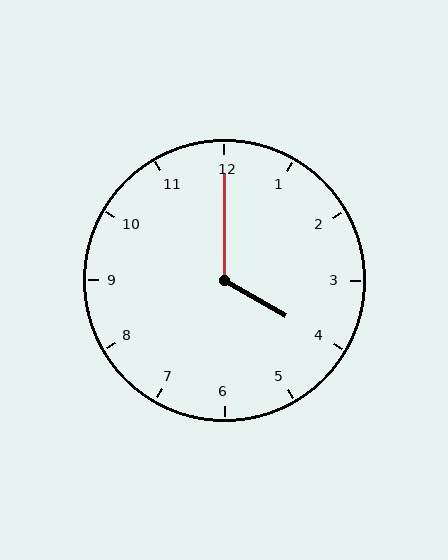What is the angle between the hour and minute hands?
Approximately 120 degrees.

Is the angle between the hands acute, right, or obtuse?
It is obtuse.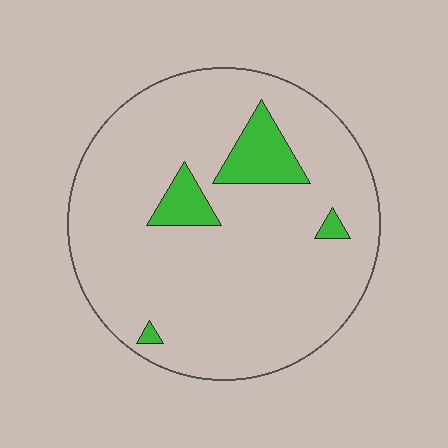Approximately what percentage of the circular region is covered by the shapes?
Approximately 10%.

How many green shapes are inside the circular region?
4.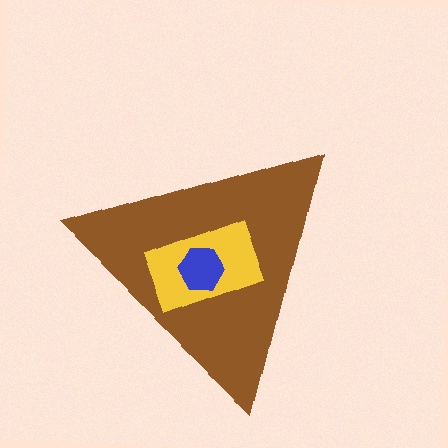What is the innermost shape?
The blue hexagon.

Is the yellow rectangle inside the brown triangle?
Yes.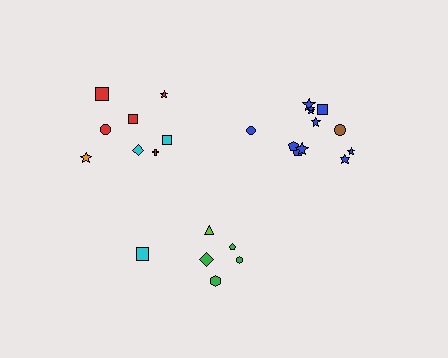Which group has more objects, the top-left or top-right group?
The top-right group.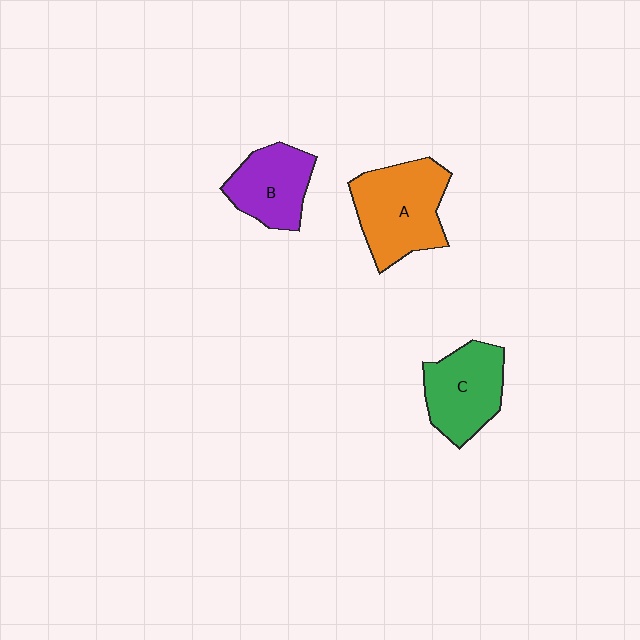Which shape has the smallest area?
Shape B (purple).